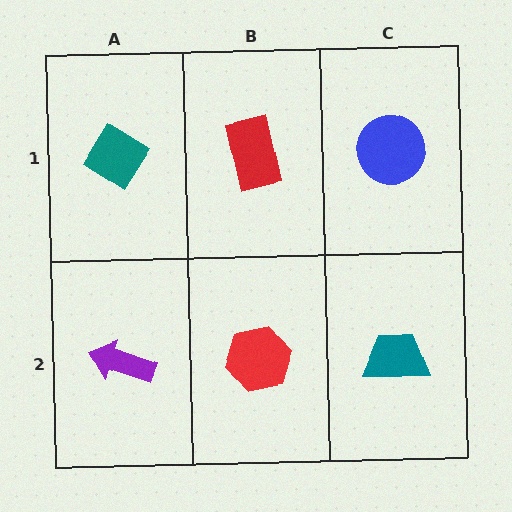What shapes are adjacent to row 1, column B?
A red hexagon (row 2, column B), a teal diamond (row 1, column A), a blue circle (row 1, column C).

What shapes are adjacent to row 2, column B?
A red rectangle (row 1, column B), a purple arrow (row 2, column A), a teal trapezoid (row 2, column C).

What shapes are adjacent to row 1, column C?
A teal trapezoid (row 2, column C), a red rectangle (row 1, column B).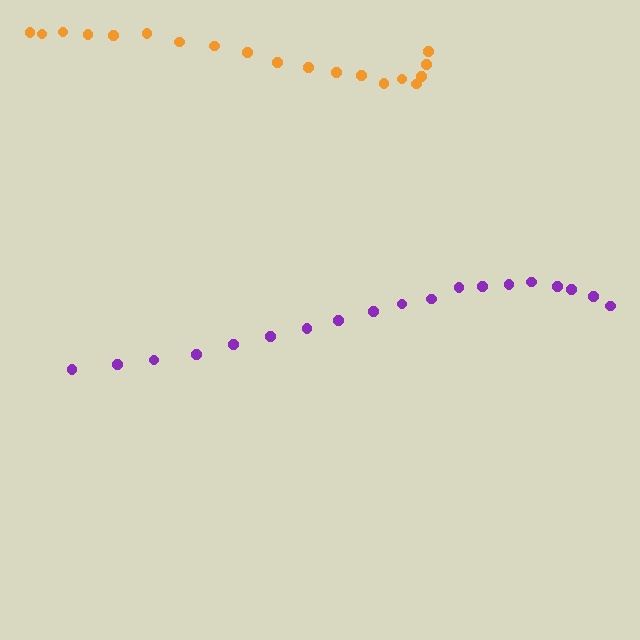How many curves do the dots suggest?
There are 2 distinct paths.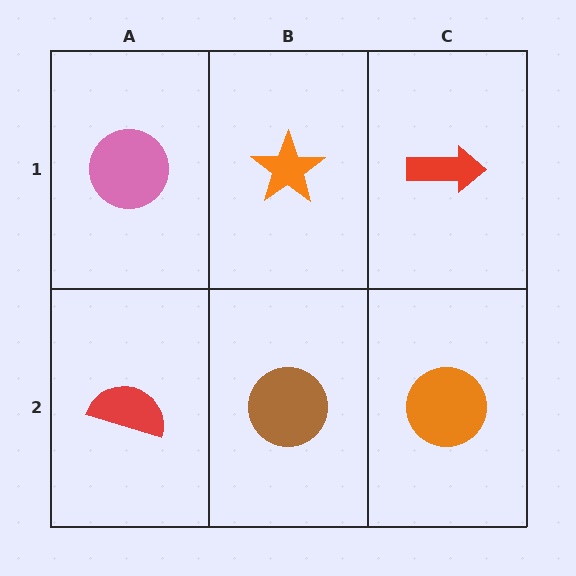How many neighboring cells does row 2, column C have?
2.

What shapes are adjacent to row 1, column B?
A brown circle (row 2, column B), a pink circle (row 1, column A), a red arrow (row 1, column C).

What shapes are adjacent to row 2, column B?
An orange star (row 1, column B), a red semicircle (row 2, column A), an orange circle (row 2, column C).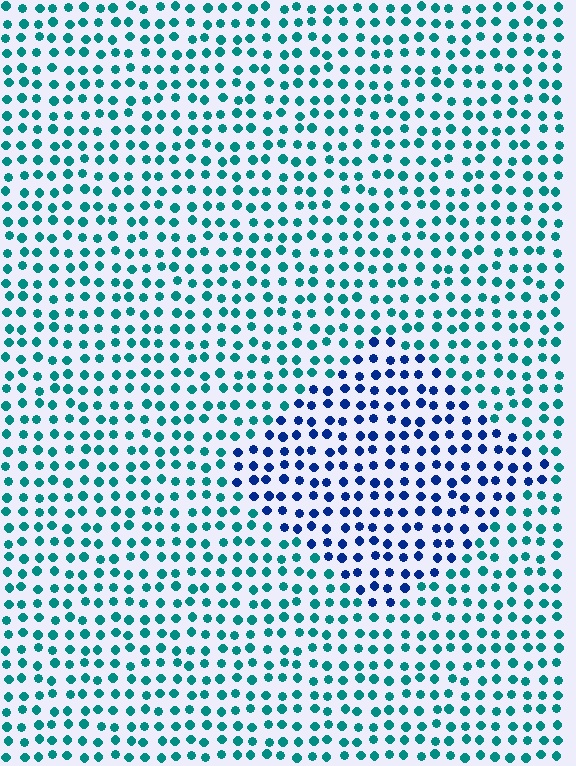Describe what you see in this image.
The image is filled with small teal elements in a uniform arrangement. A diamond-shaped region is visible where the elements are tinted to a slightly different hue, forming a subtle color boundary.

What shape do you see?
I see a diamond.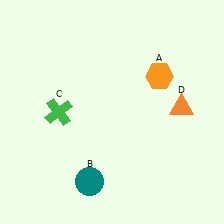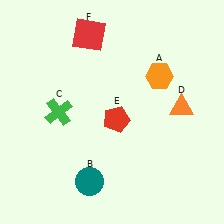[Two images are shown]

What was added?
A red pentagon (E), a red square (F) were added in Image 2.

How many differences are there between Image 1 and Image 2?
There are 2 differences between the two images.